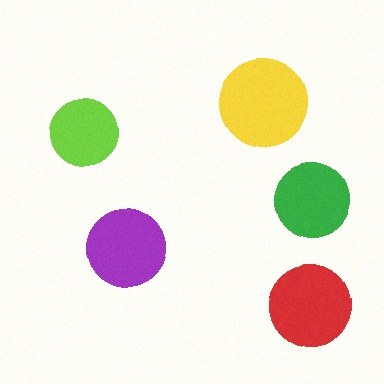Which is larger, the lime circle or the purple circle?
The purple one.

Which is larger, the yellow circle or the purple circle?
The yellow one.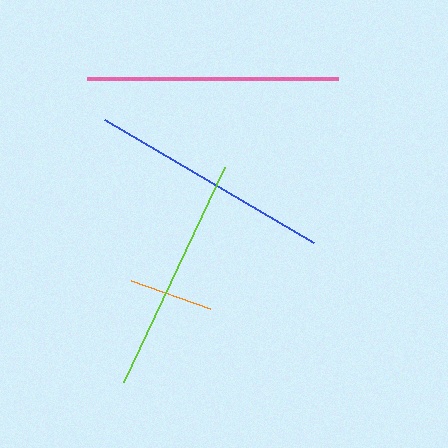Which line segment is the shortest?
The orange line is the shortest at approximately 84 pixels.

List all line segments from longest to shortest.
From longest to shortest: pink, blue, lime, orange.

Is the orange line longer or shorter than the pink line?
The pink line is longer than the orange line.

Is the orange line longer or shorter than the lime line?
The lime line is longer than the orange line.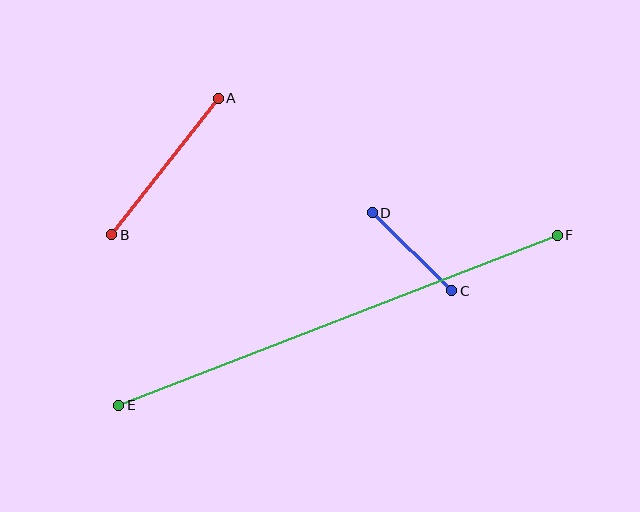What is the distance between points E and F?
The distance is approximately 470 pixels.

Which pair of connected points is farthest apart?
Points E and F are farthest apart.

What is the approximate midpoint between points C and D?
The midpoint is at approximately (412, 252) pixels.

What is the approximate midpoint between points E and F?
The midpoint is at approximately (338, 320) pixels.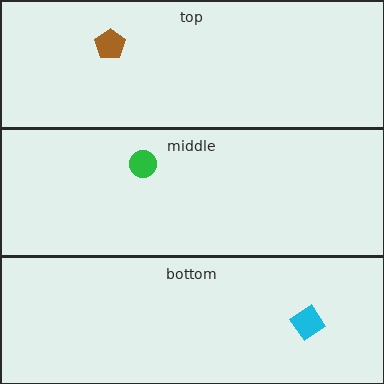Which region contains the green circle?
The middle region.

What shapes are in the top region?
The brown pentagon.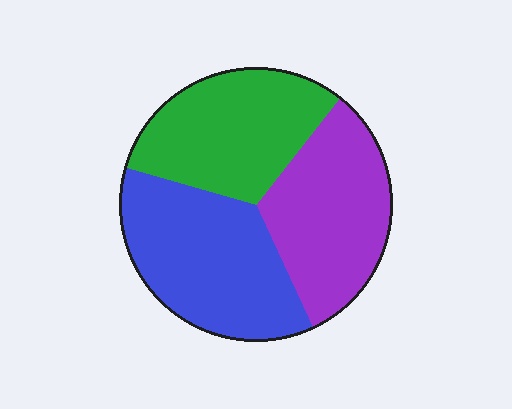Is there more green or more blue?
Blue.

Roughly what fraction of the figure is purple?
Purple takes up about one third (1/3) of the figure.